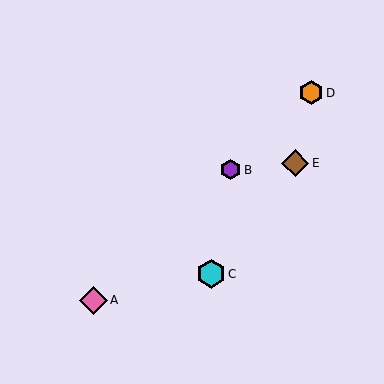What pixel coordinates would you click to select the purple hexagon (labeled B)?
Click at (231, 170) to select the purple hexagon B.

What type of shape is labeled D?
Shape D is an orange hexagon.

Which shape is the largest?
The cyan hexagon (labeled C) is the largest.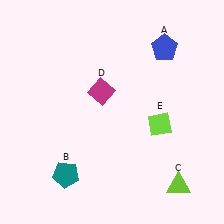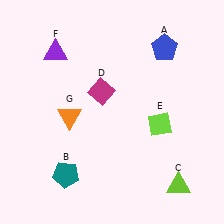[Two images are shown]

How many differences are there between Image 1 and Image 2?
There are 2 differences between the two images.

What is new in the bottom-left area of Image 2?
An orange triangle (G) was added in the bottom-left area of Image 2.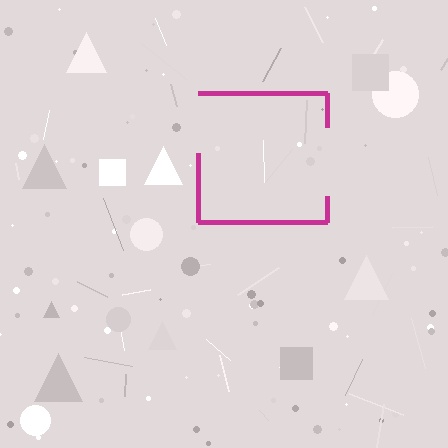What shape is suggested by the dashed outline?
The dashed outline suggests a square.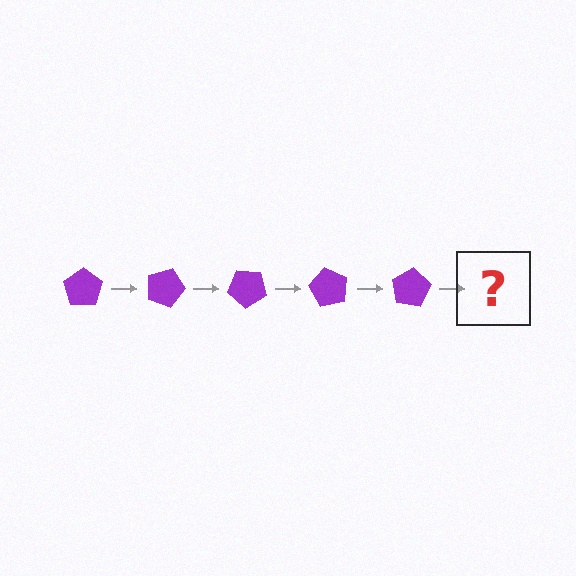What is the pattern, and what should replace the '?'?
The pattern is that the pentagon rotates 20 degrees each step. The '?' should be a purple pentagon rotated 100 degrees.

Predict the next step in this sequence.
The next step is a purple pentagon rotated 100 degrees.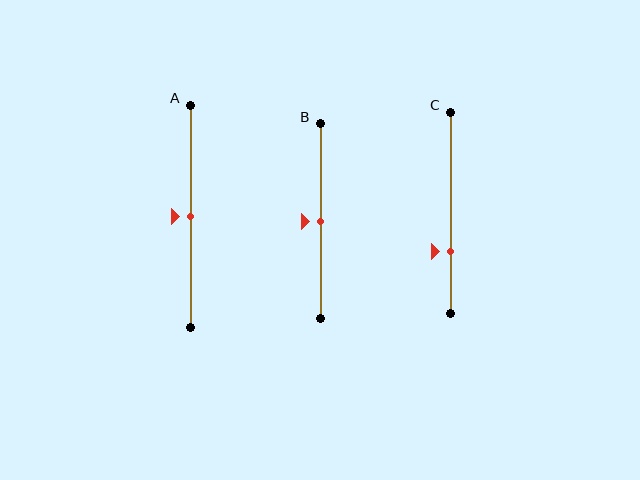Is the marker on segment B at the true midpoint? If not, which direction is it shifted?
Yes, the marker on segment B is at the true midpoint.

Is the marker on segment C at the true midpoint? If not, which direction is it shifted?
No, the marker on segment C is shifted downward by about 19% of the segment length.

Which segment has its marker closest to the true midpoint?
Segment A has its marker closest to the true midpoint.